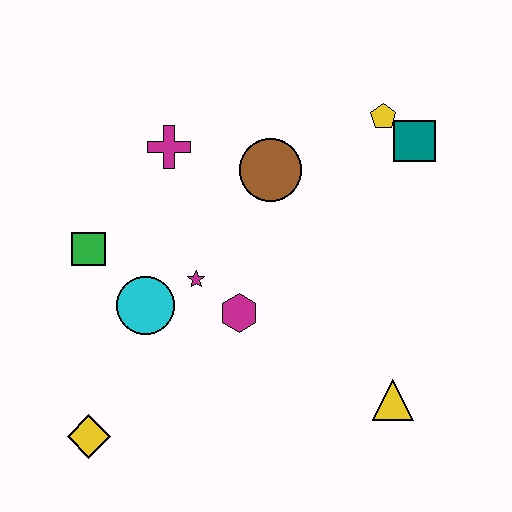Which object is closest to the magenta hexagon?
The magenta star is closest to the magenta hexagon.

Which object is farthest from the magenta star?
The teal square is farthest from the magenta star.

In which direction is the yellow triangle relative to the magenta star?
The yellow triangle is to the right of the magenta star.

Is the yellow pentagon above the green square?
Yes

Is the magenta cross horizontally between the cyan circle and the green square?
No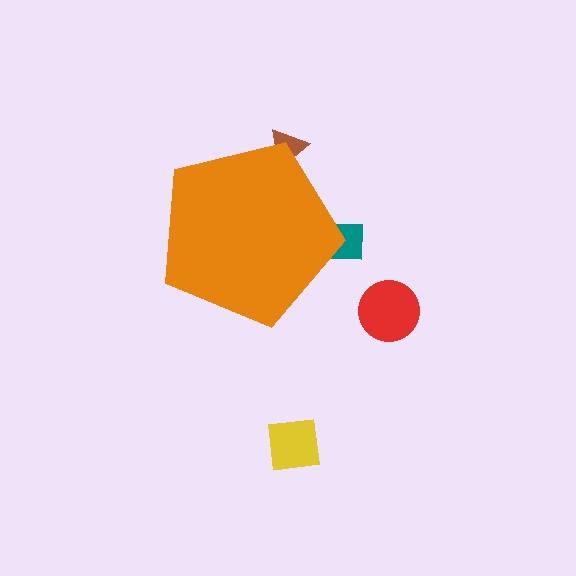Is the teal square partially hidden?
Yes, the teal square is partially hidden behind the orange pentagon.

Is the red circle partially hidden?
No, the red circle is fully visible.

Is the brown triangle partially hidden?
Yes, the brown triangle is partially hidden behind the orange pentagon.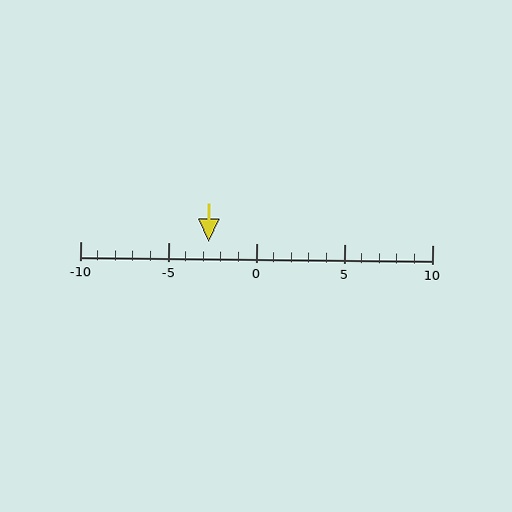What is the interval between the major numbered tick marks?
The major tick marks are spaced 5 units apart.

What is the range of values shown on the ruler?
The ruler shows values from -10 to 10.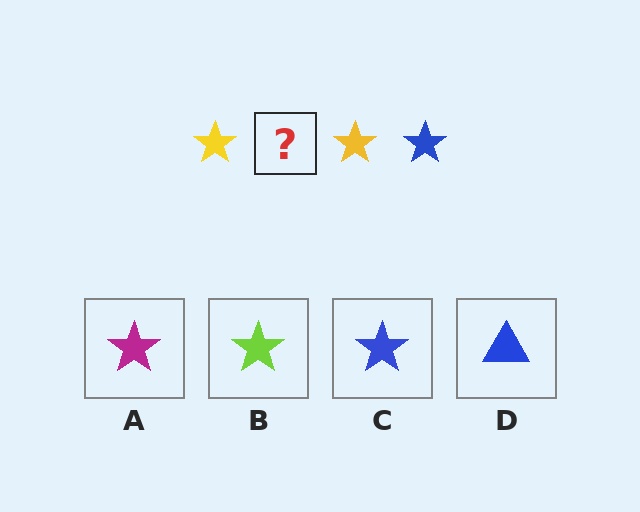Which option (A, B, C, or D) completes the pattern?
C.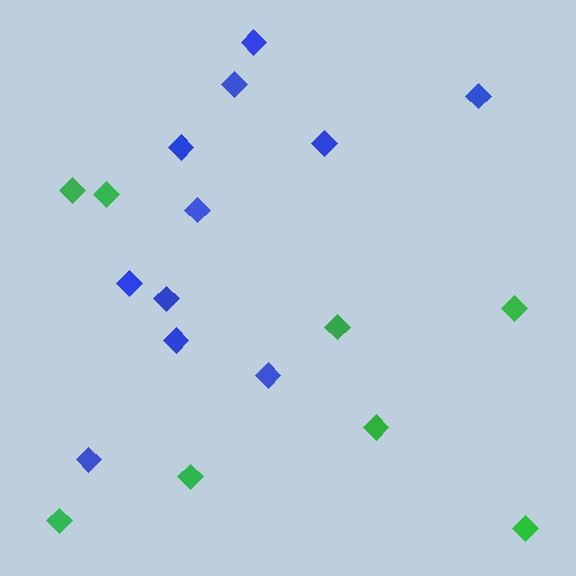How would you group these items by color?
There are 2 groups: one group of green diamonds (8) and one group of blue diamonds (11).